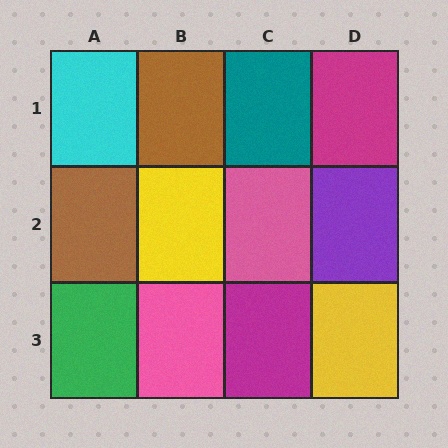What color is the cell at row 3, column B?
Pink.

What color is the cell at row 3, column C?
Magenta.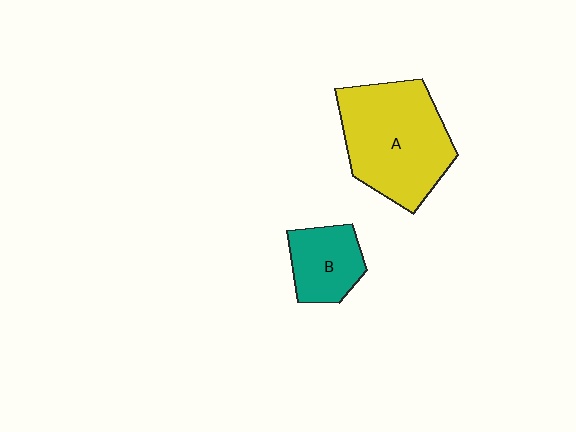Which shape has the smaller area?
Shape B (teal).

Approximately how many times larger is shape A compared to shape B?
Approximately 2.2 times.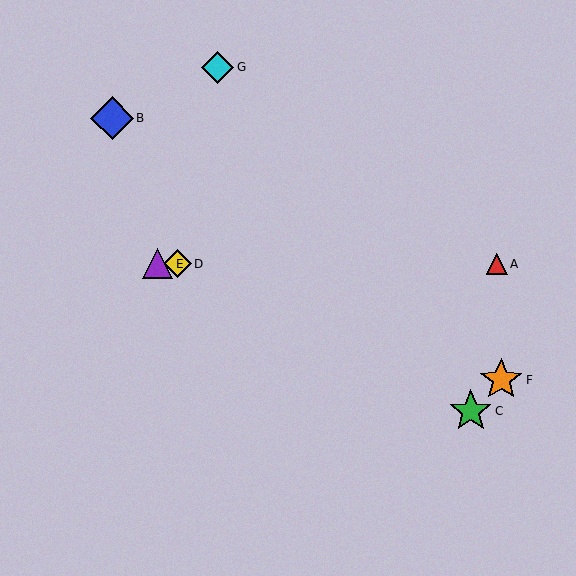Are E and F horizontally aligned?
No, E is at y≈264 and F is at y≈380.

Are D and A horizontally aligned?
Yes, both are at y≈264.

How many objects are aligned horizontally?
3 objects (A, D, E) are aligned horizontally.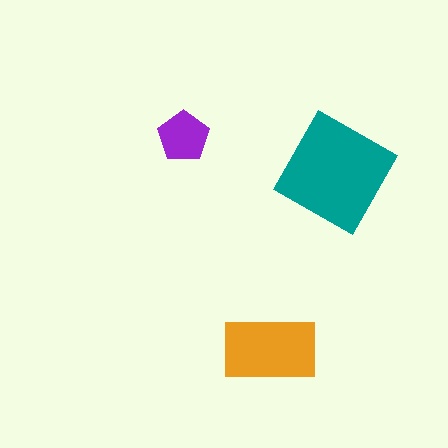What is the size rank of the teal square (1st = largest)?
1st.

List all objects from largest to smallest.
The teal square, the orange rectangle, the purple pentagon.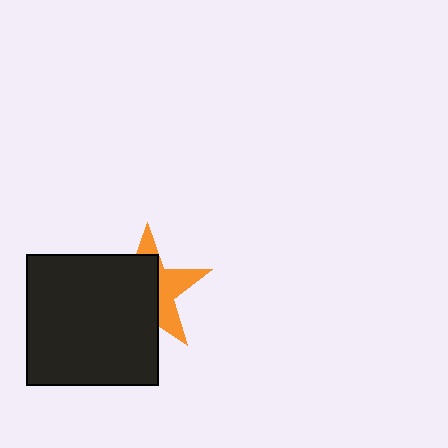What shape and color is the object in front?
The object in front is a black square.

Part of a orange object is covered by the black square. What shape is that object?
It is a star.